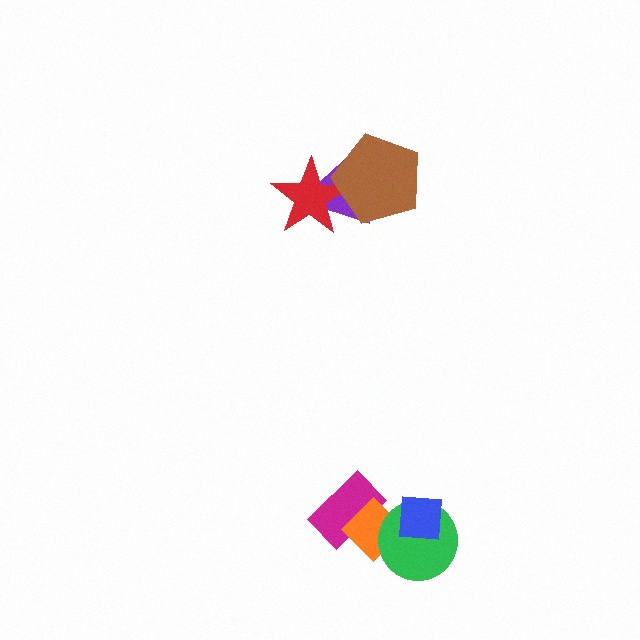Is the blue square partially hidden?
No, no other shape covers it.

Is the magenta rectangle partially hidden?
Yes, it is partially covered by another shape.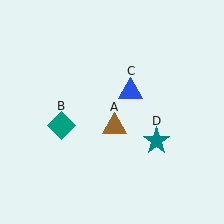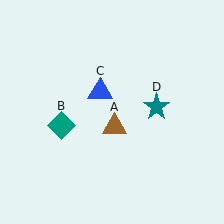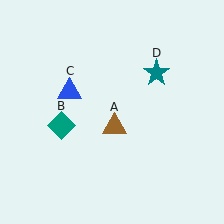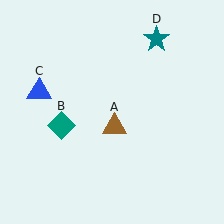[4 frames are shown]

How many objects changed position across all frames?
2 objects changed position: blue triangle (object C), teal star (object D).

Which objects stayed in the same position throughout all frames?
Brown triangle (object A) and teal diamond (object B) remained stationary.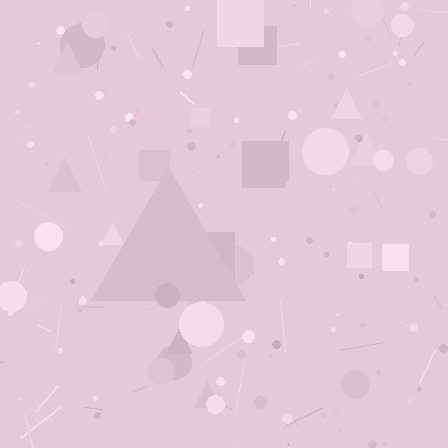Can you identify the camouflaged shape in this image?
The camouflaged shape is a triangle.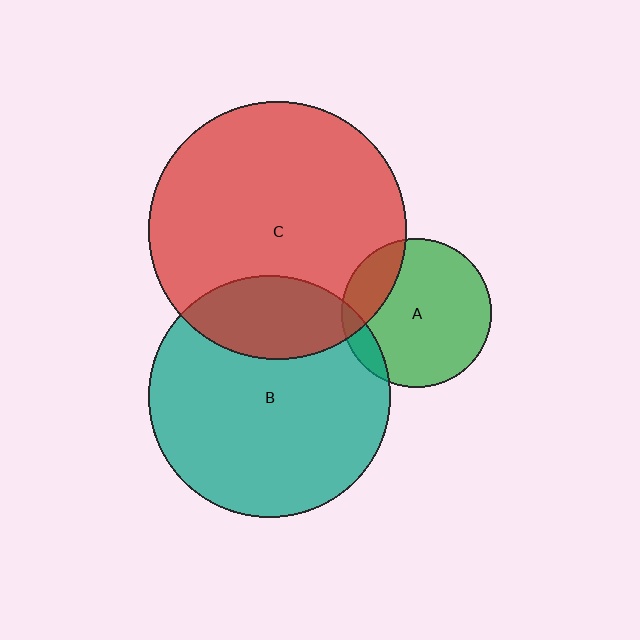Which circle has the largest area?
Circle C (red).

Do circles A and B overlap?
Yes.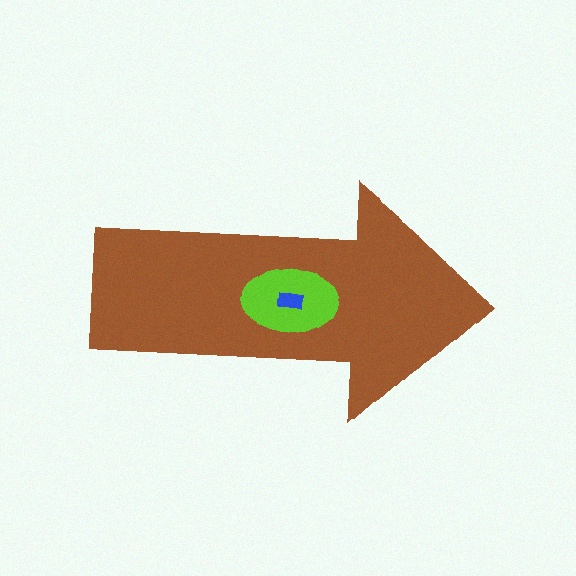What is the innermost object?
The blue rectangle.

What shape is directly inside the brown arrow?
The lime ellipse.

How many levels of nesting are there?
3.